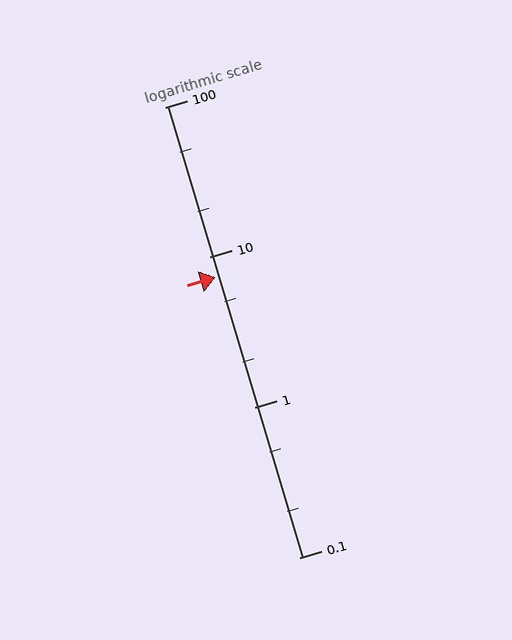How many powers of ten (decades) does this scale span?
The scale spans 3 decades, from 0.1 to 100.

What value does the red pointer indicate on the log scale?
The pointer indicates approximately 7.4.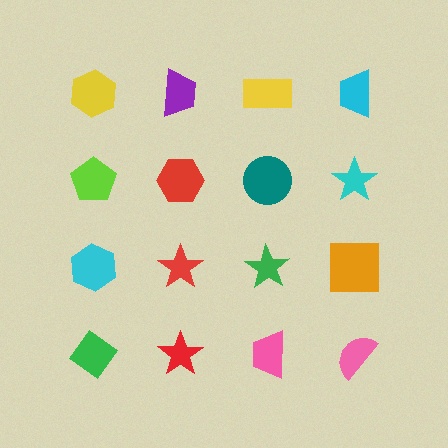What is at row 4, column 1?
A green diamond.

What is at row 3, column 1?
A cyan hexagon.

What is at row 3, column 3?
A green star.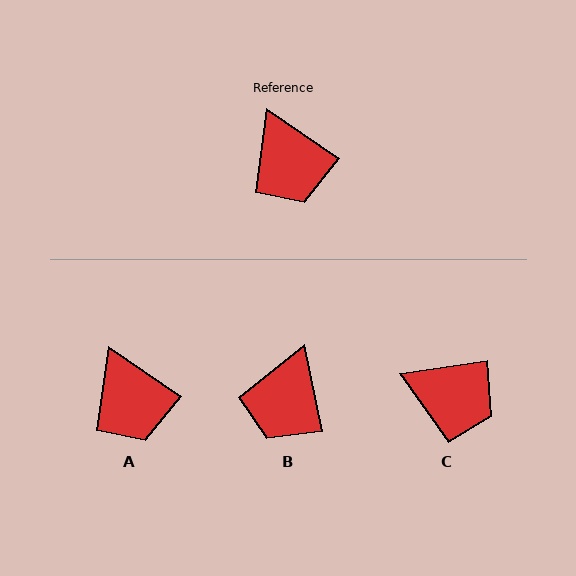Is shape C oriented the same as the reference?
No, it is off by about 43 degrees.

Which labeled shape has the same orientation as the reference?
A.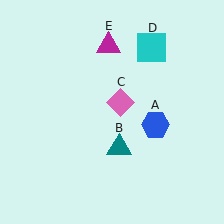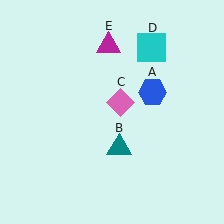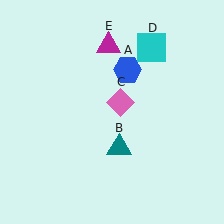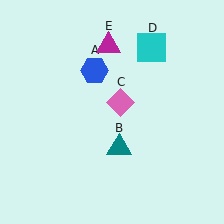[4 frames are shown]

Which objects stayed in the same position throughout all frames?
Teal triangle (object B) and pink diamond (object C) and cyan square (object D) and magenta triangle (object E) remained stationary.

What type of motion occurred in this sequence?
The blue hexagon (object A) rotated counterclockwise around the center of the scene.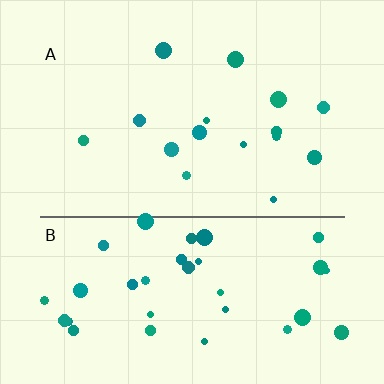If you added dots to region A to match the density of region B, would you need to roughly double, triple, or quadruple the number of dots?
Approximately double.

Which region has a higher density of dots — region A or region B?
B (the bottom).